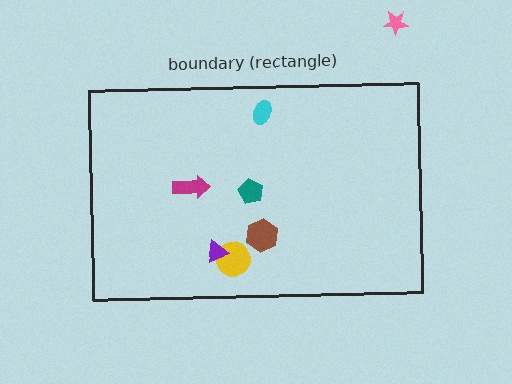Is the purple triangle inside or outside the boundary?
Inside.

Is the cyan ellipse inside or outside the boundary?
Inside.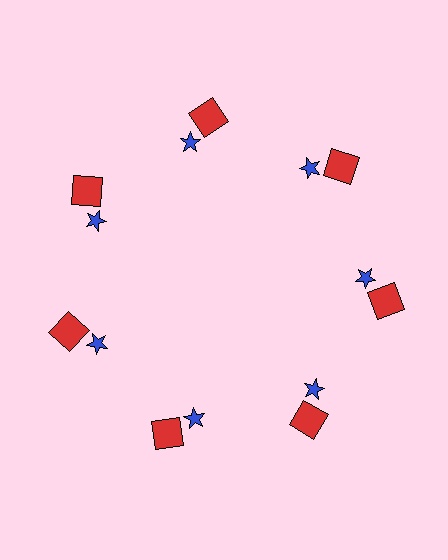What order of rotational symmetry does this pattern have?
This pattern has 7-fold rotational symmetry.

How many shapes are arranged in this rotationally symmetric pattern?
There are 14 shapes, arranged in 7 groups of 2.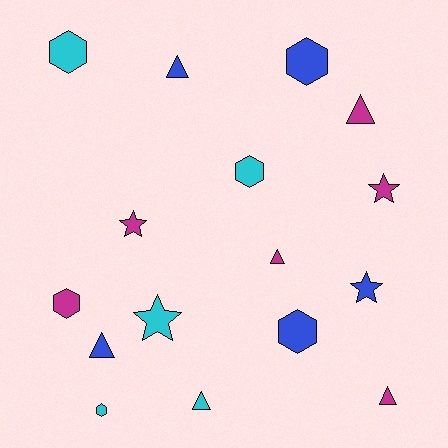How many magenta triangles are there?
There are 3 magenta triangles.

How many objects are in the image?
There are 16 objects.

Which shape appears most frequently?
Hexagon, with 6 objects.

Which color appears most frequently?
Magenta, with 6 objects.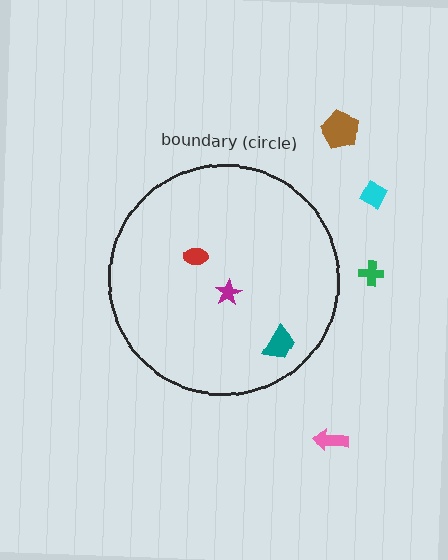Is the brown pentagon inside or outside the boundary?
Outside.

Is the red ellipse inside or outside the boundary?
Inside.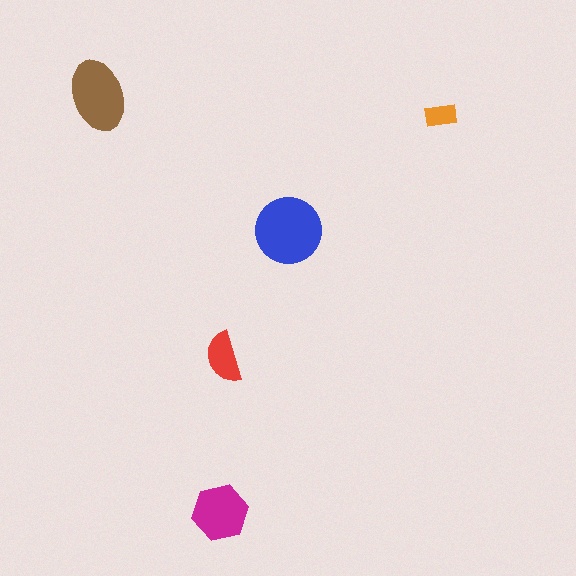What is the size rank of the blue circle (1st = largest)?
1st.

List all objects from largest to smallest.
The blue circle, the brown ellipse, the magenta hexagon, the red semicircle, the orange rectangle.